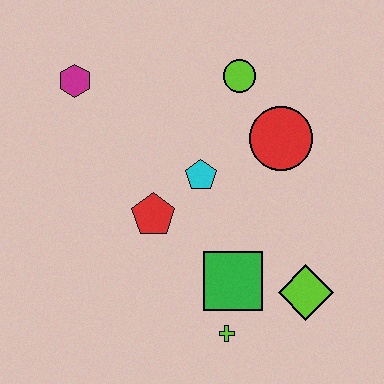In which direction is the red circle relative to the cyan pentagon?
The red circle is to the right of the cyan pentagon.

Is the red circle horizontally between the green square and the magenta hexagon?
No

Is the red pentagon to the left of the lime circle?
Yes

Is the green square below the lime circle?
Yes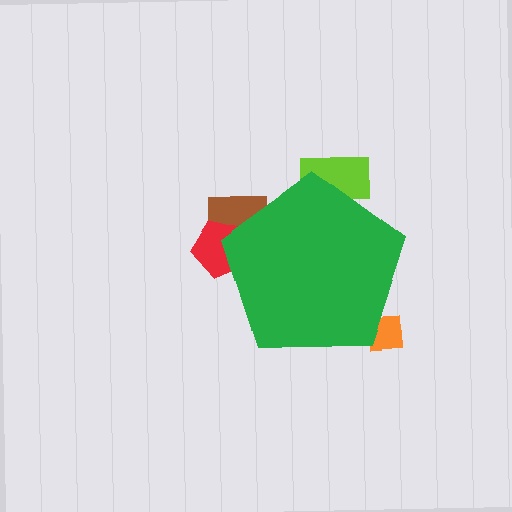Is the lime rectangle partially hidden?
Yes, the lime rectangle is partially hidden behind the green pentagon.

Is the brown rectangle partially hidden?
Yes, the brown rectangle is partially hidden behind the green pentagon.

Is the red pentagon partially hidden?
Yes, the red pentagon is partially hidden behind the green pentagon.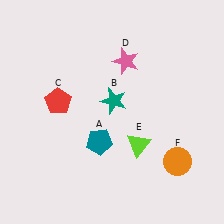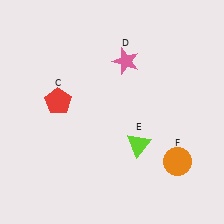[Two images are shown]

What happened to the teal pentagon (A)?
The teal pentagon (A) was removed in Image 2. It was in the bottom-left area of Image 1.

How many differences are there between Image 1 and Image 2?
There are 2 differences between the two images.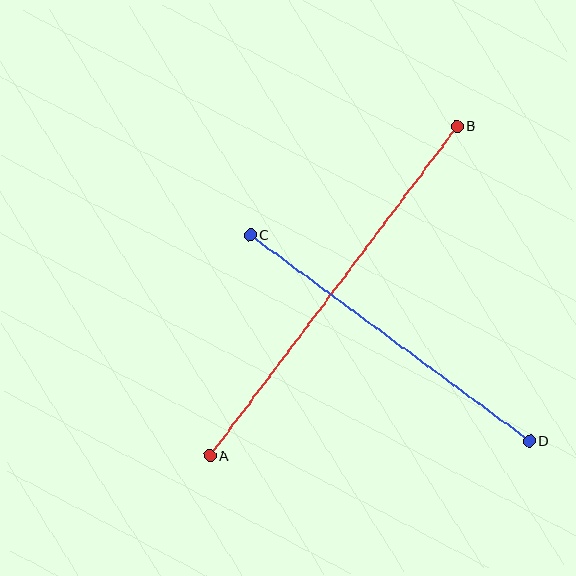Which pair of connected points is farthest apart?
Points A and B are farthest apart.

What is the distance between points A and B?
The distance is approximately 412 pixels.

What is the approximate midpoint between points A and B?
The midpoint is at approximately (334, 291) pixels.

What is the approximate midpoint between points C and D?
The midpoint is at approximately (390, 338) pixels.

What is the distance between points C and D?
The distance is approximately 347 pixels.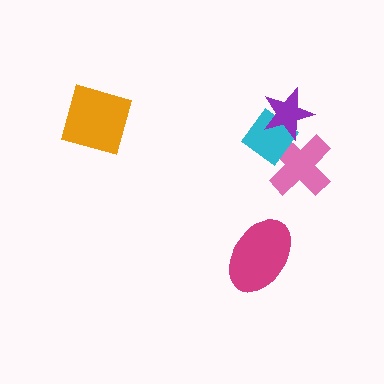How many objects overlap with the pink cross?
2 objects overlap with the pink cross.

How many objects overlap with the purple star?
2 objects overlap with the purple star.